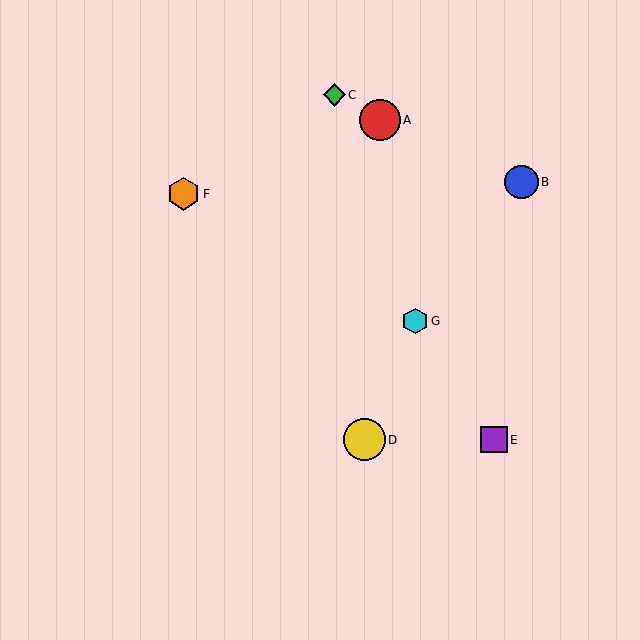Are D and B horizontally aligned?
No, D is at y≈440 and B is at y≈182.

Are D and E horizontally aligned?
Yes, both are at y≈440.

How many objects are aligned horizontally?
2 objects (D, E) are aligned horizontally.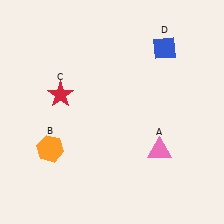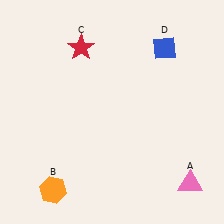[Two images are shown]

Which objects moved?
The objects that moved are: the pink triangle (A), the orange hexagon (B), the red star (C).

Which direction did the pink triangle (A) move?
The pink triangle (A) moved down.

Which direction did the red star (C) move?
The red star (C) moved up.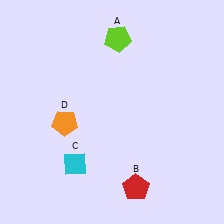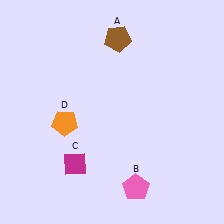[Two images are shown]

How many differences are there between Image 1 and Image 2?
There are 3 differences between the two images.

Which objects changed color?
A changed from lime to brown. B changed from red to pink. C changed from cyan to magenta.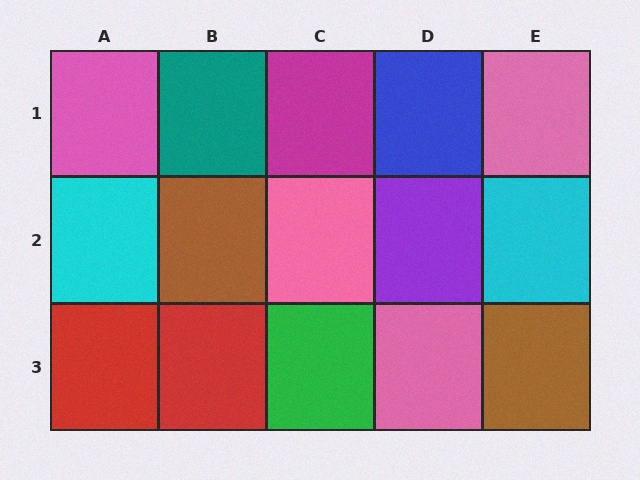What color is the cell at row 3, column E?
Brown.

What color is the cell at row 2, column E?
Cyan.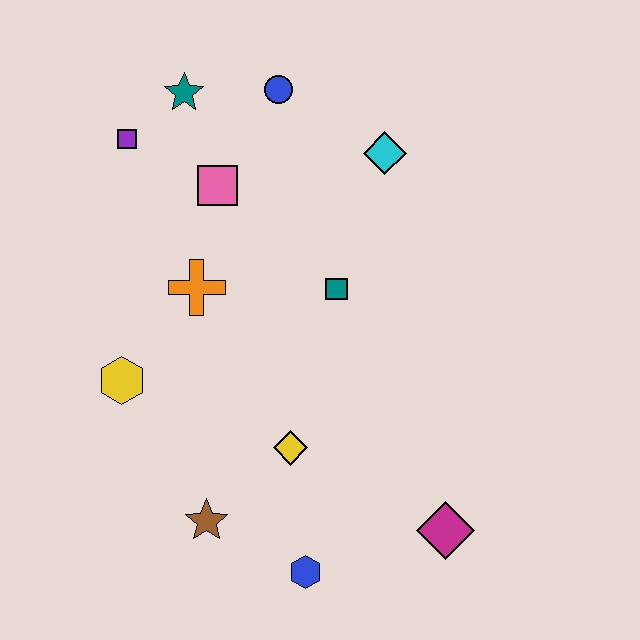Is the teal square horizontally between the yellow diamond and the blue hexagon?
No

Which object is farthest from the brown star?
The blue circle is farthest from the brown star.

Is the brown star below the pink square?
Yes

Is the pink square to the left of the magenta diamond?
Yes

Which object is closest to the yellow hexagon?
The orange cross is closest to the yellow hexagon.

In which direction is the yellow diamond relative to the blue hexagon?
The yellow diamond is above the blue hexagon.